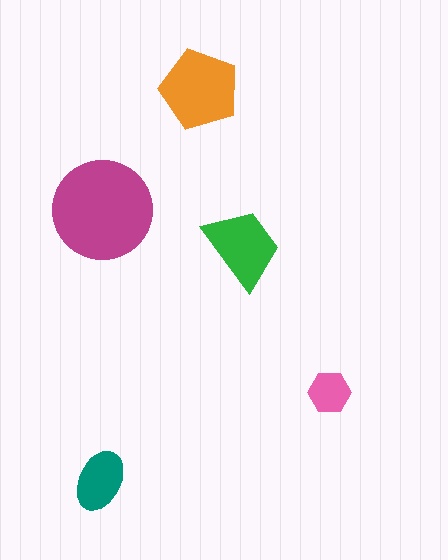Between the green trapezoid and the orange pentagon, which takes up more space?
The orange pentagon.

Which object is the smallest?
The pink hexagon.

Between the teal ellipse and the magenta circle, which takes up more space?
The magenta circle.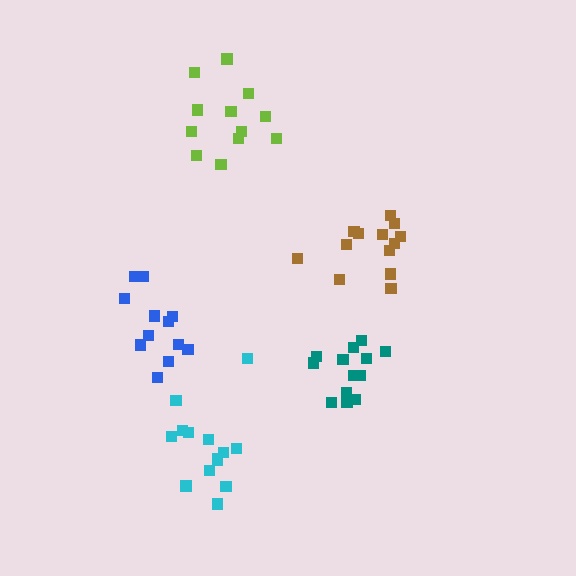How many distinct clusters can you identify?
There are 5 distinct clusters.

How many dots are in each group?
Group 1: 12 dots, Group 2: 12 dots, Group 3: 13 dots, Group 4: 13 dots, Group 5: 14 dots (64 total).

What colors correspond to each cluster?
The clusters are colored: lime, blue, brown, teal, cyan.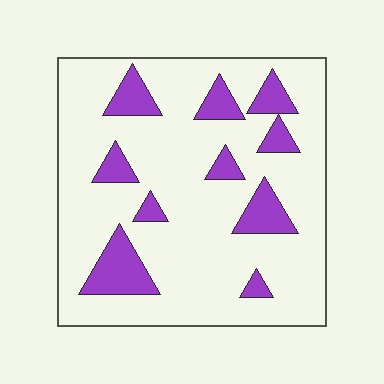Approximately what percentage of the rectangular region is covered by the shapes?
Approximately 20%.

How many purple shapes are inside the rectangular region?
10.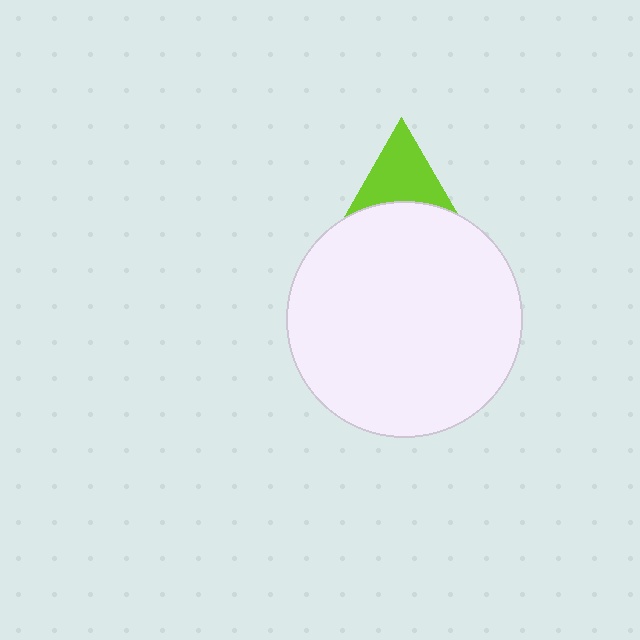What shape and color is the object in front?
The object in front is a white circle.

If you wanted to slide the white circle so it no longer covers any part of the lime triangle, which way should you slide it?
Slide it down — that is the most direct way to separate the two shapes.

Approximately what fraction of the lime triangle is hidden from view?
Roughly 38% of the lime triangle is hidden behind the white circle.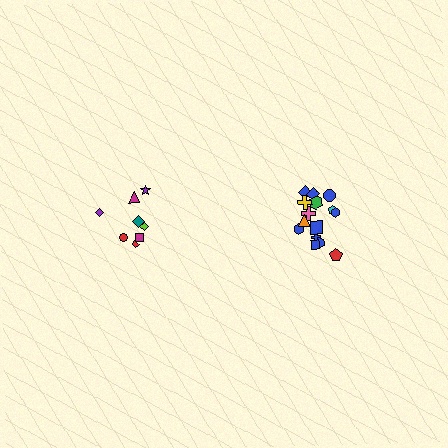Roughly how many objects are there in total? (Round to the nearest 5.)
Roughly 25 objects in total.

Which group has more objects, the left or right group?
The right group.